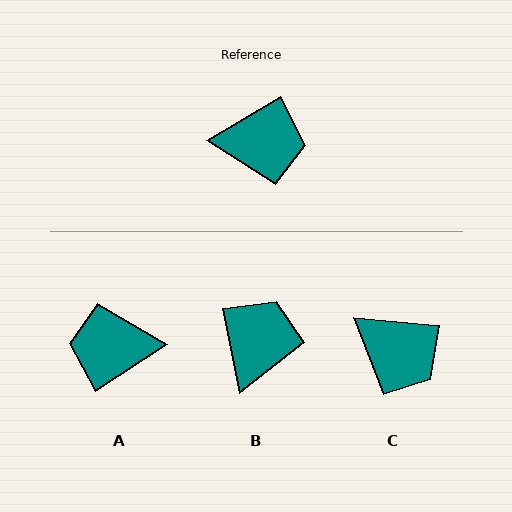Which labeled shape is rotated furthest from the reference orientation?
A, about 178 degrees away.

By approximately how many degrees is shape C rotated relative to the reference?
Approximately 36 degrees clockwise.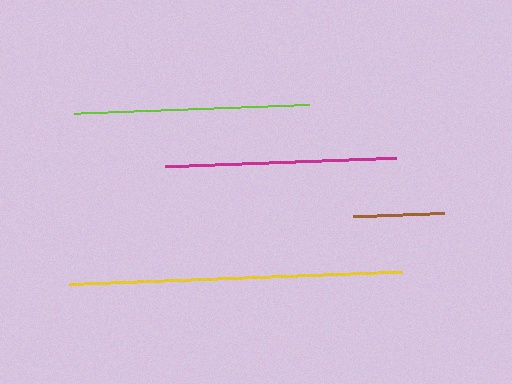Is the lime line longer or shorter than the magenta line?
The lime line is longer than the magenta line.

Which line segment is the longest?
The yellow line is the longest at approximately 334 pixels.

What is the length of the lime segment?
The lime segment is approximately 235 pixels long.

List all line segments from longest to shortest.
From longest to shortest: yellow, lime, magenta, brown.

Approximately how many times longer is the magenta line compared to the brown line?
The magenta line is approximately 2.5 times the length of the brown line.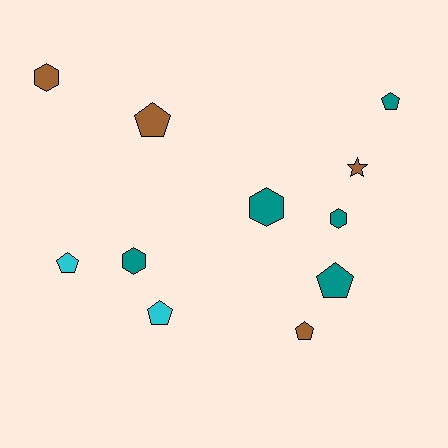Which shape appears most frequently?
Pentagon, with 6 objects.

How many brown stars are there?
There is 1 brown star.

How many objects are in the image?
There are 11 objects.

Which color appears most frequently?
Teal, with 5 objects.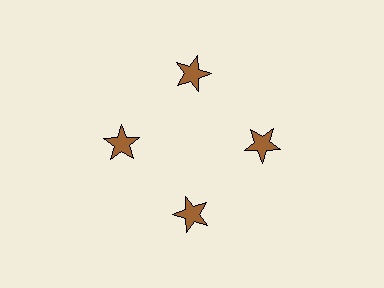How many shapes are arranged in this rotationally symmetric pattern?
There are 4 shapes, arranged in 4 groups of 1.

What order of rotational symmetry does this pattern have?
This pattern has 4-fold rotational symmetry.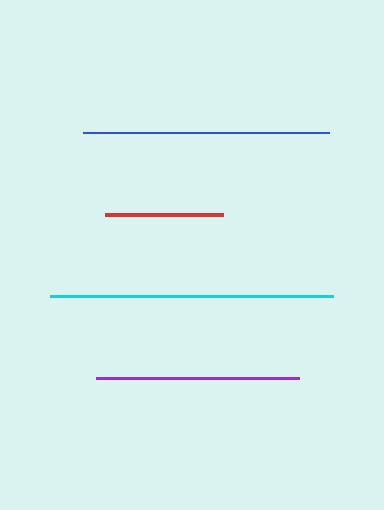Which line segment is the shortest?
The red line is the shortest at approximately 118 pixels.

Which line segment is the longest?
The cyan line is the longest at approximately 283 pixels.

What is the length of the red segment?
The red segment is approximately 118 pixels long.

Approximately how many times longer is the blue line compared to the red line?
The blue line is approximately 2.1 times the length of the red line.